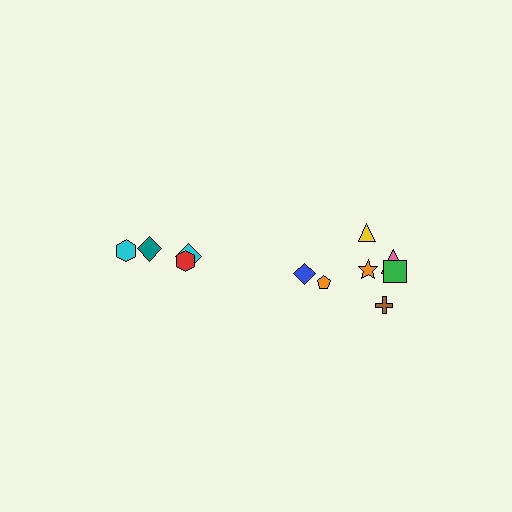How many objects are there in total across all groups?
There are 11 objects.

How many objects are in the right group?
There are 7 objects.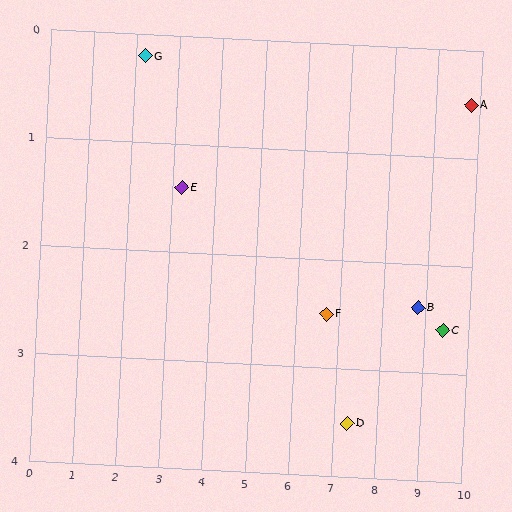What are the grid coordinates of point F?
Point F is at approximately (6.7, 2.5).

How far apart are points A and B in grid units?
Points A and B are about 2.1 grid units apart.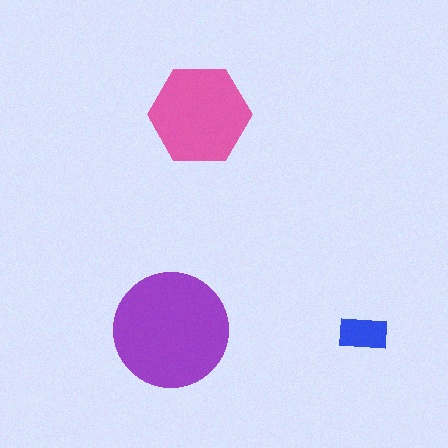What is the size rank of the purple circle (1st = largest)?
1st.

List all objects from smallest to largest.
The blue rectangle, the pink hexagon, the purple circle.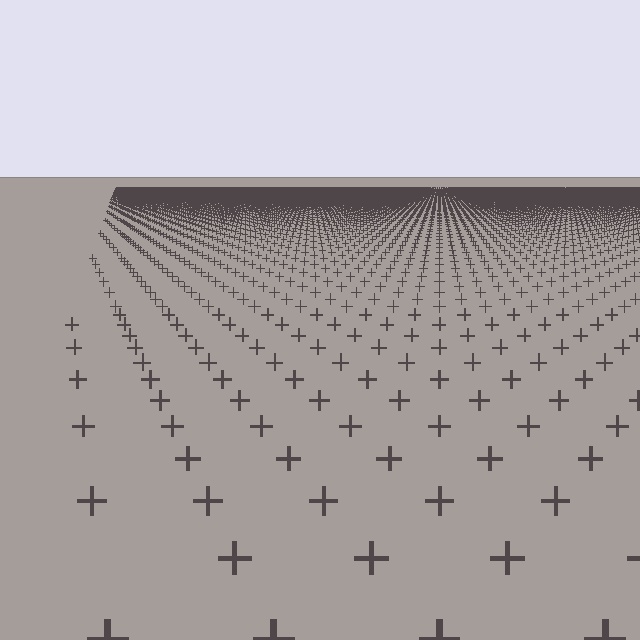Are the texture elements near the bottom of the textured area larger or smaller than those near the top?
Larger. Near the bottom, elements are closer to the viewer and appear at a bigger on-screen size.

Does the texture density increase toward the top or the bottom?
Density increases toward the top.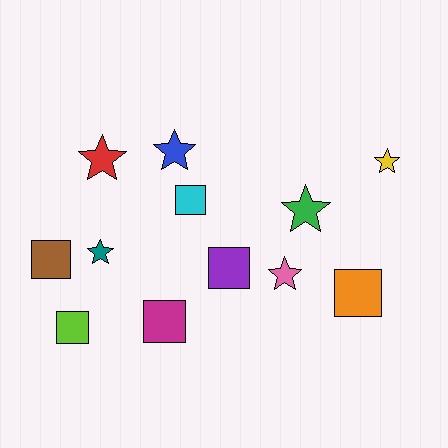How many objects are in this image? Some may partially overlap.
There are 12 objects.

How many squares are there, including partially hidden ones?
There are 6 squares.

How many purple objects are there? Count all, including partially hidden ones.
There is 1 purple object.